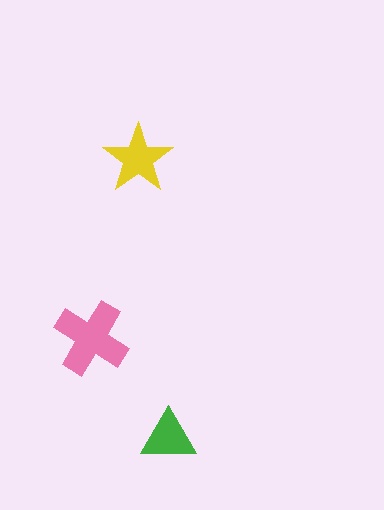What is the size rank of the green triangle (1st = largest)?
3rd.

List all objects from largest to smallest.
The pink cross, the yellow star, the green triangle.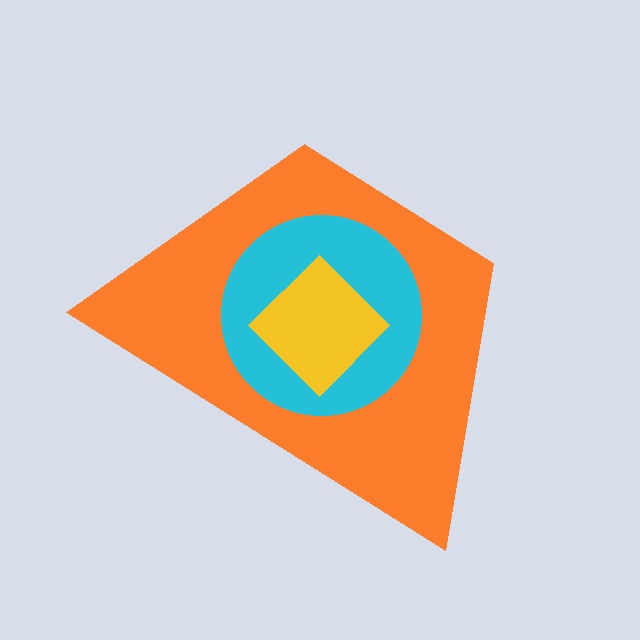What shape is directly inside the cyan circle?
The yellow diamond.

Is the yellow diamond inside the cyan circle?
Yes.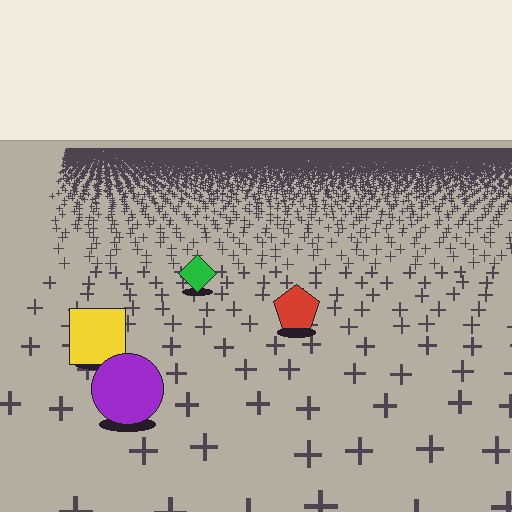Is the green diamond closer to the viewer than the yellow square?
No. The yellow square is closer — you can tell from the texture gradient: the ground texture is coarser near it.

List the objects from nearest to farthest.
From nearest to farthest: the purple circle, the yellow square, the red pentagon, the green diamond.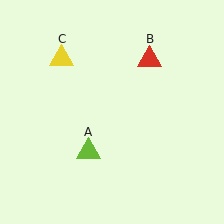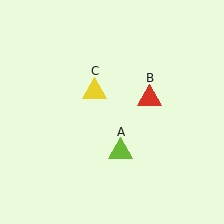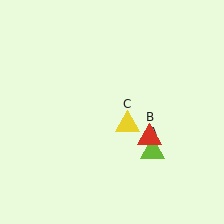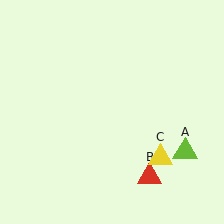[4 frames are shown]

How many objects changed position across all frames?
3 objects changed position: lime triangle (object A), red triangle (object B), yellow triangle (object C).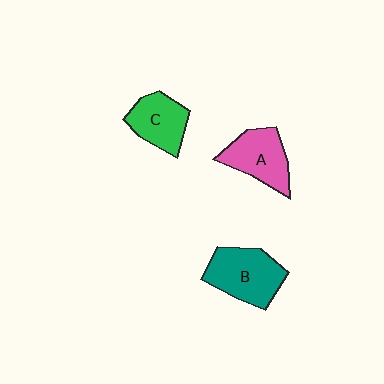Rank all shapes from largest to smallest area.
From largest to smallest: B (teal), A (pink), C (green).